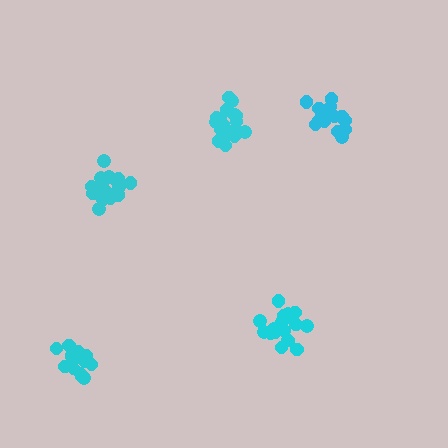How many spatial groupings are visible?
There are 5 spatial groupings.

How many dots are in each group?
Group 1: 15 dots, Group 2: 15 dots, Group 3: 19 dots, Group 4: 17 dots, Group 5: 18 dots (84 total).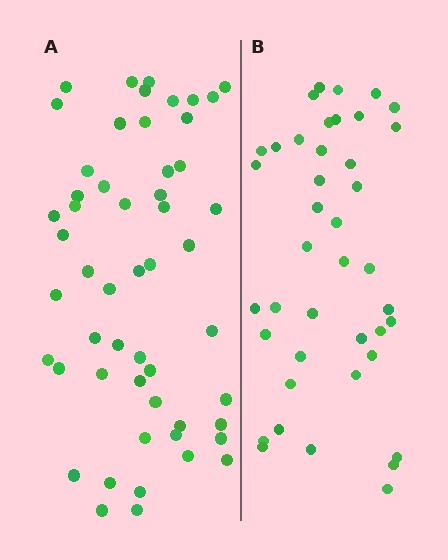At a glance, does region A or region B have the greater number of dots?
Region A (the left region) has more dots.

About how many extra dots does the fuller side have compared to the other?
Region A has roughly 12 or so more dots than region B.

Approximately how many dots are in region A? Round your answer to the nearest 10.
About 50 dots. (The exact count is 53, which rounds to 50.)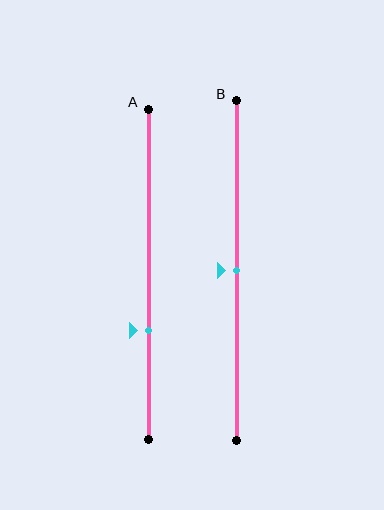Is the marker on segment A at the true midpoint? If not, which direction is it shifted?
No, the marker on segment A is shifted downward by about 17% of the segment length.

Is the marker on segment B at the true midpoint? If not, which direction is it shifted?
Yes, the marker on segment B is at the true midpoint.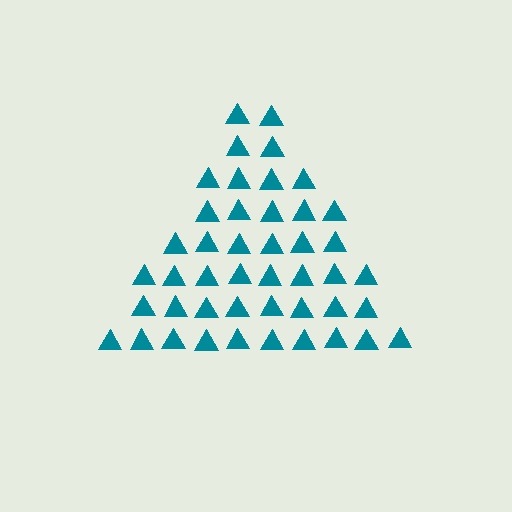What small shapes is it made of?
It is made of small triangles.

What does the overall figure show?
The overall figure shows a triangle.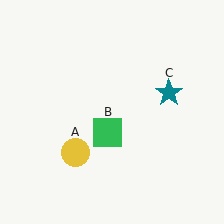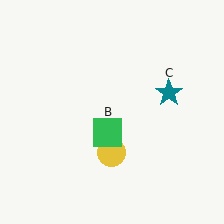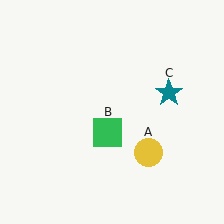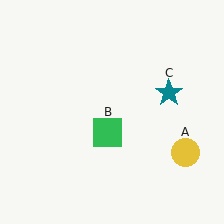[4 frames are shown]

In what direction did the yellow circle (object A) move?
The yellow circle (object A) moved right.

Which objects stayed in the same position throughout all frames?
Green square (object B) and teal star (object C) remained stationary.